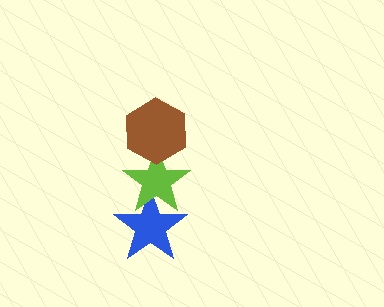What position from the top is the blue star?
The blue star is 3rd from the top.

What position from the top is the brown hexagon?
The brown hexagon is 1st from the top.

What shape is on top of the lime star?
The brown hexagon is on top of the lime star.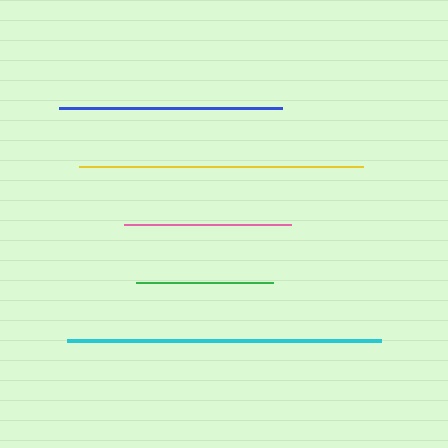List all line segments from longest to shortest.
From longest to shortest: cyan, yellow, blue, pink, green.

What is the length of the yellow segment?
The yellow segment is approximately 283 pixels long.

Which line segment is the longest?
The cyan line is the longest at approximately 315 pixels.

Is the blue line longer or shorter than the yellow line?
The yellow line is longer than the blue line.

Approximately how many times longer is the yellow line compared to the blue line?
The yellow line is approximately 1.3 times the length of the blue line.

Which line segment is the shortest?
The green line is the shortest at approximately 137 pixels.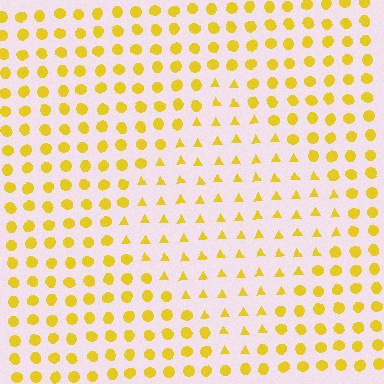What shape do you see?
I see a diamond.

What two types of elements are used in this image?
The image uses triangles inside the diamond region and circles outside it.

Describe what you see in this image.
The image is filled with small yellow elements arranged in a uniform grid. A diamond-shaped region contains triangles, while the surrounding area contains circles. The boundary is defined purely by the change in element shape.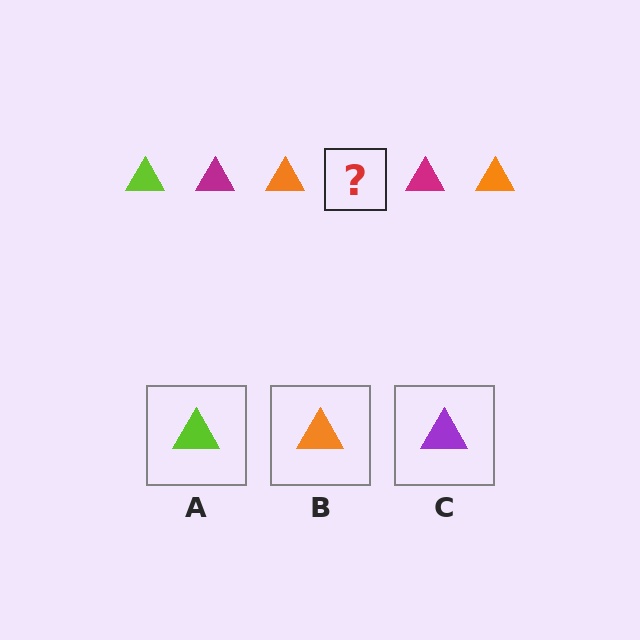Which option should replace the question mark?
Option A.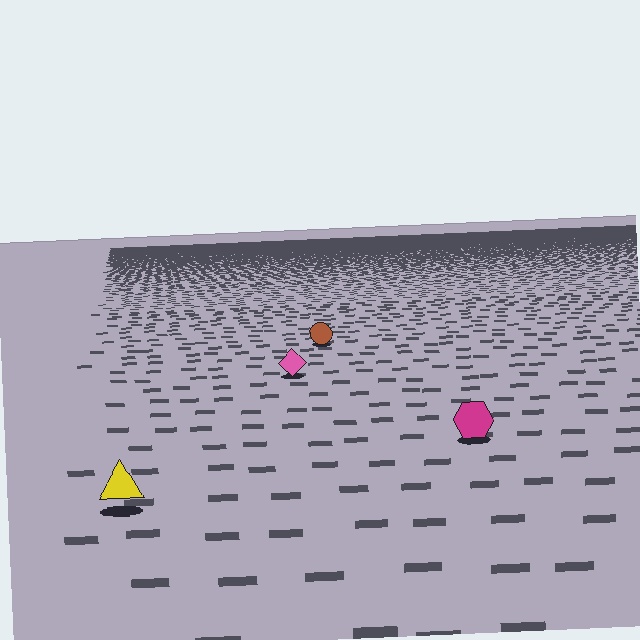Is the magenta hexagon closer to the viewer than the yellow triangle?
No. The yellow triangle is closer — you can tell from the texture gradient: the ground texture is coarser near it.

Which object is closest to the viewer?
The yellow triangle is closest. The texture marks near it are larger and more spread out.